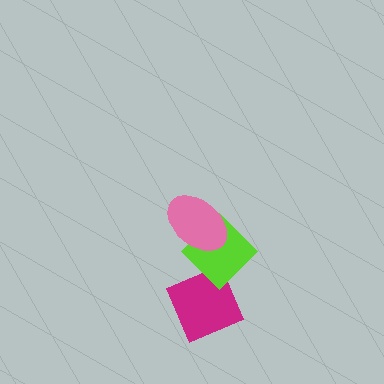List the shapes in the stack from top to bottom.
From top to bottom: the pink ellipse, the lime diamond, the magenta diamond.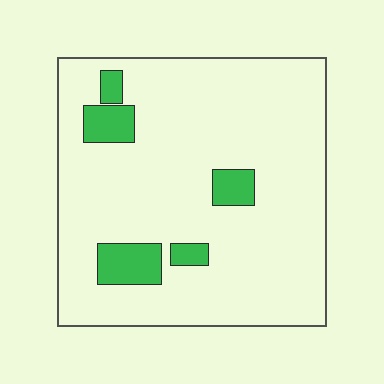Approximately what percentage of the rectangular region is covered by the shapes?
Approximately 10%.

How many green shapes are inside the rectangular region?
5.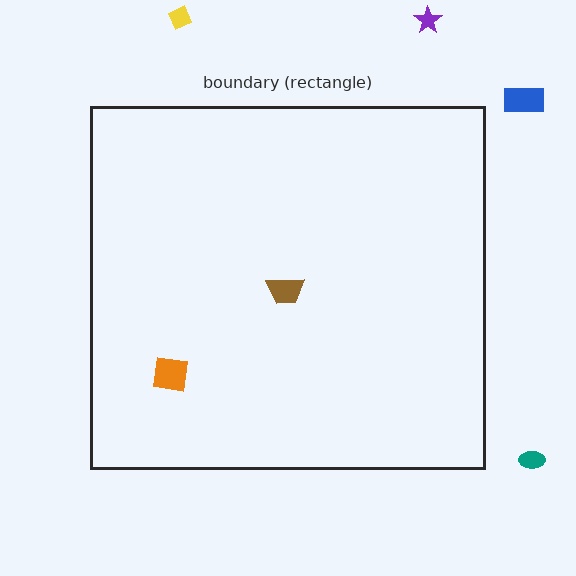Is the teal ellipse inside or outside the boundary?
Outside.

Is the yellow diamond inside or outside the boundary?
Outside.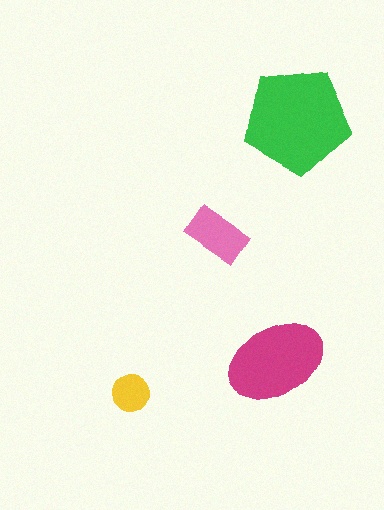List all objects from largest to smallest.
The green pentagon, the magenta ellipse, the pink rectangle, the yellow circle.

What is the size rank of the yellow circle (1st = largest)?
4th.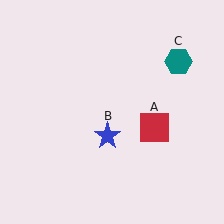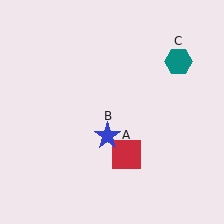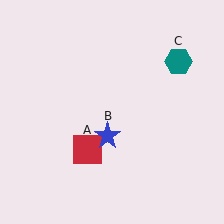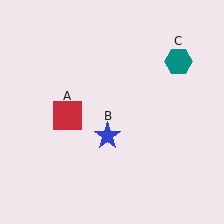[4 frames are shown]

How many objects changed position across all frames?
1 object changed position: red square (object A).